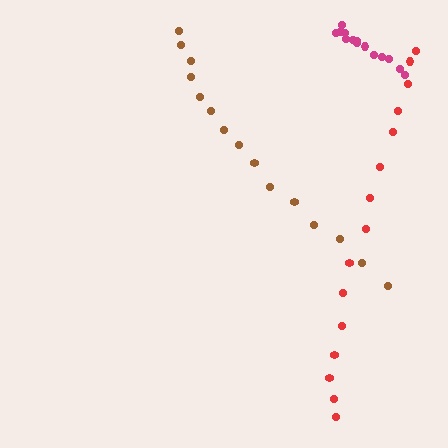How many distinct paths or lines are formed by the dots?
There are 3 distinct paths.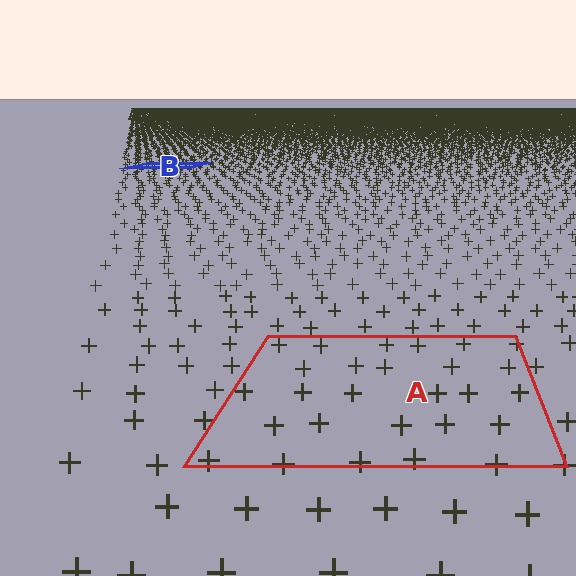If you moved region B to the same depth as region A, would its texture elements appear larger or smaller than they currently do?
They would appear larger. At a closer depth, the same texture elements are projected at a bigger on-screen size.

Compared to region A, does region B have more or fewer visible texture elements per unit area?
Region B has more texture elements per unit area — they are packed more densely because it is farther away.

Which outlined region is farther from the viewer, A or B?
Region B is farther from the viewer — the texture elements inside it appear smaller and more densely packed.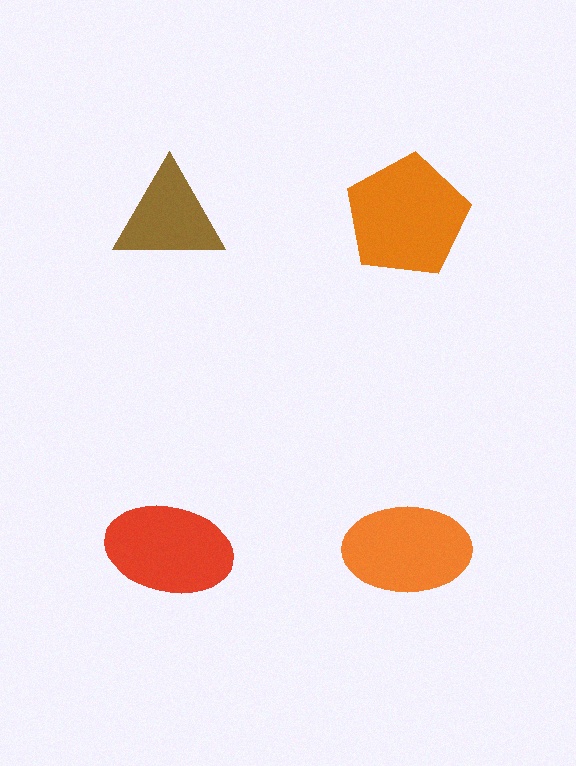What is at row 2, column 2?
An orange ellipse.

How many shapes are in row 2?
2 shapes.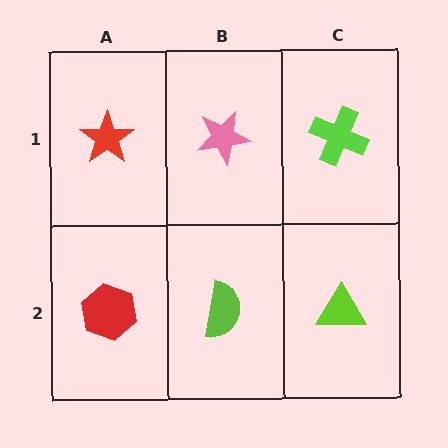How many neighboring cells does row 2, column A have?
2.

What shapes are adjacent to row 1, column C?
A lime triangle (row 2, column C), a pink star (row 1, column B).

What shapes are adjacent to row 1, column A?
A red hexagon (row 2, column A), a pink star (row 1, column B).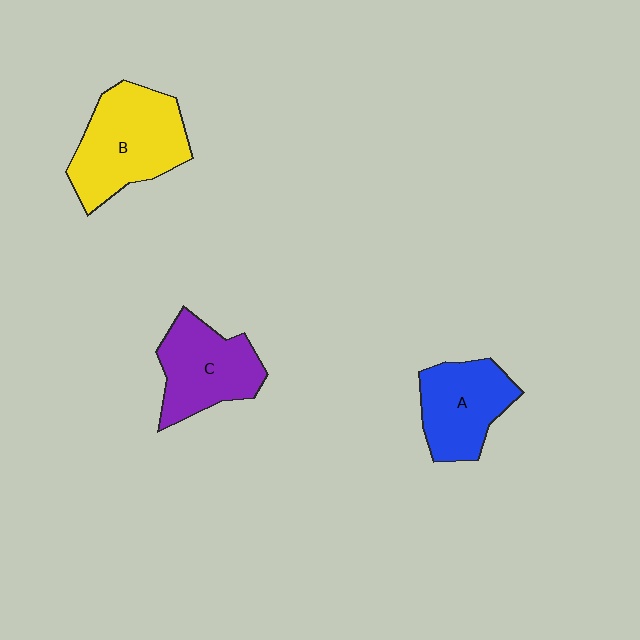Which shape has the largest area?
Shape B (yellow).